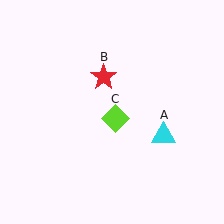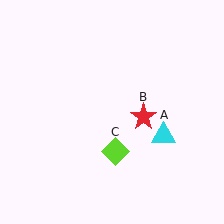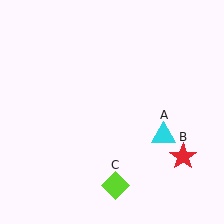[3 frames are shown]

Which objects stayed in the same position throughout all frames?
Cyan triangle (object A) remained stationary.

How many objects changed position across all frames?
2 objects changed position: red star (object B), lime diamond (object C).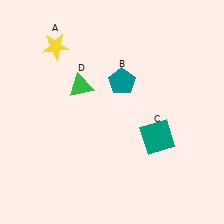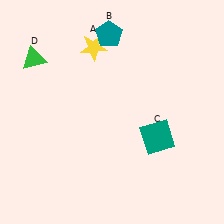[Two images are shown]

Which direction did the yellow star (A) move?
The yellow star (A) moved right.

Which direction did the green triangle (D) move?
The green triangle (D) moved left.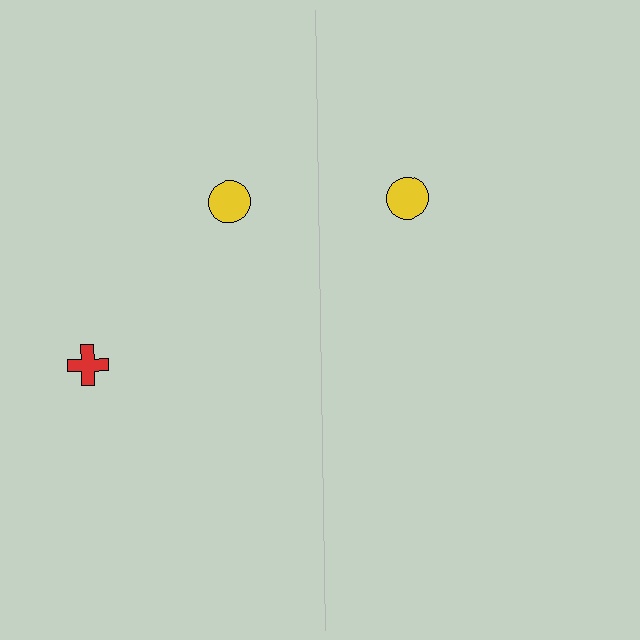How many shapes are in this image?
There are 3 shapes in this image.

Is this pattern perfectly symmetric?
No, the pattern is not perfectly symmetric. A red cross is missing from the right side.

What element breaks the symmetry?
A red cross is missing from the right side.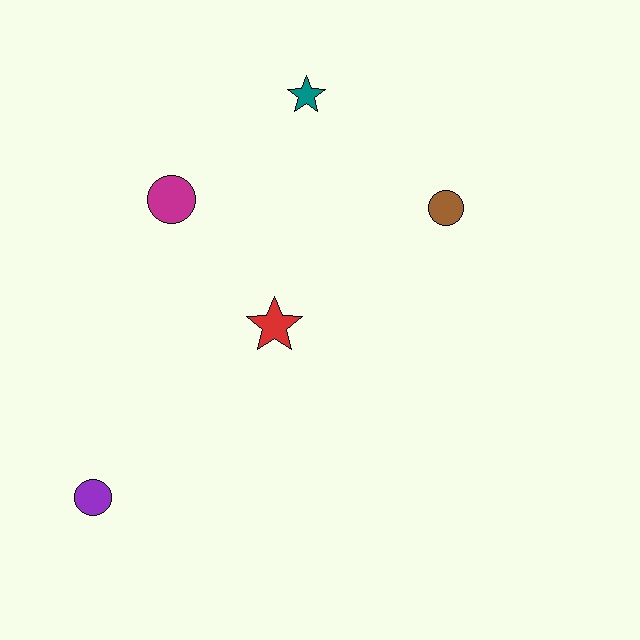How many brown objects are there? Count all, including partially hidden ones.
There is 1 brown object.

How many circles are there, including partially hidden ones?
There are 3 circles.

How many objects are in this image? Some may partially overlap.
There are 5 objects.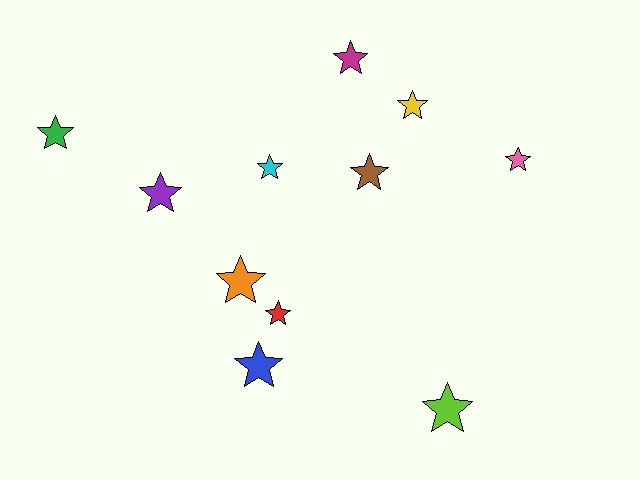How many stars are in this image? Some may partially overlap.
There are 11 stars.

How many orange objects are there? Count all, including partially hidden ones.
There is 1 orange object.